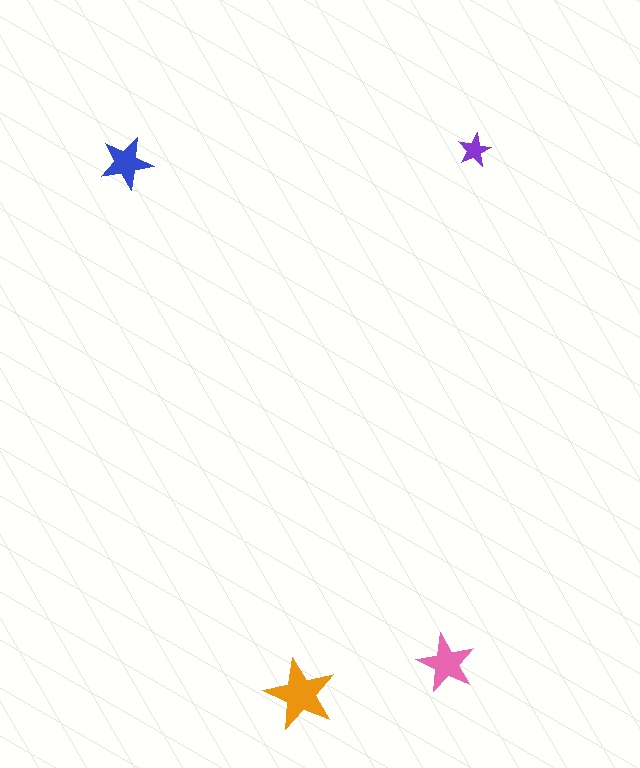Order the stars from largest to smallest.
the orange one, the pink one, the blue one, the purple one.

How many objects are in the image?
There are 4 objects in the image.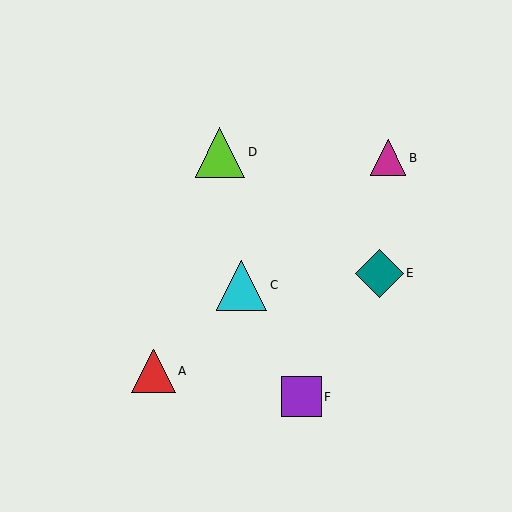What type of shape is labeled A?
Shape A is a red triangle.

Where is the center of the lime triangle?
The center of the lime triangle is at (220, 153).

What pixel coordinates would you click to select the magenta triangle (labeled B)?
Click at (388, 158) to select the magenta triangle B.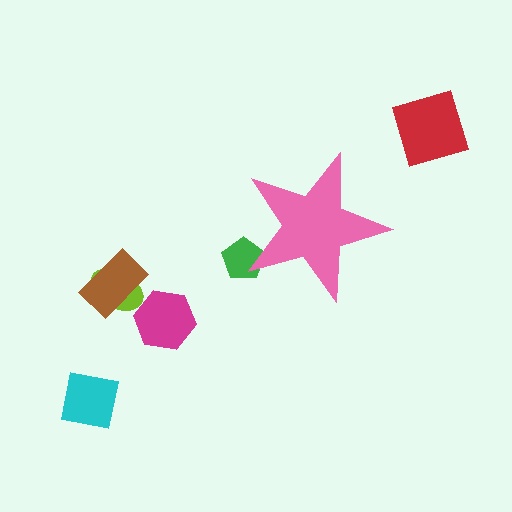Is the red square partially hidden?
No, the red square is fully visible.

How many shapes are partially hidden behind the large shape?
1 shape is partially hidden.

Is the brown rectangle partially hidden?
No, the brown rectangle is fully visible.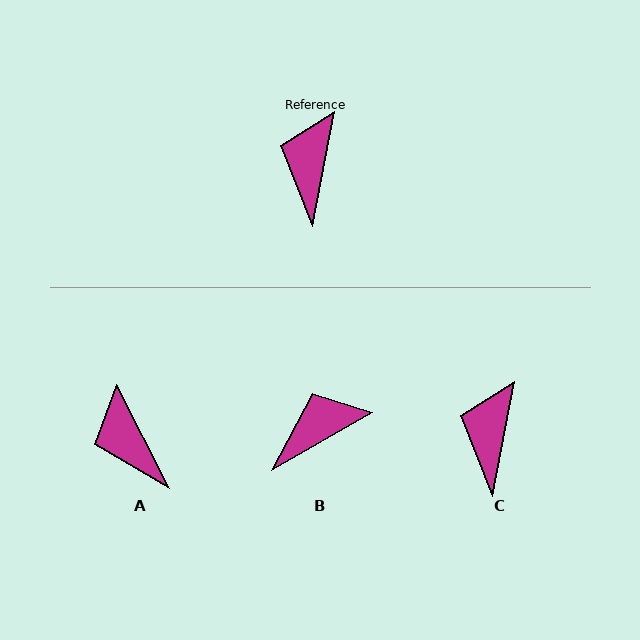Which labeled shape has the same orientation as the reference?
C.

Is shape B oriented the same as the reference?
No, it is off by about 50 degrees.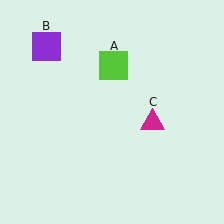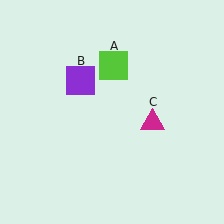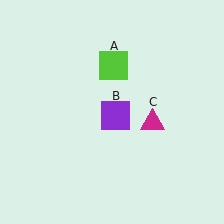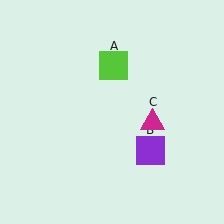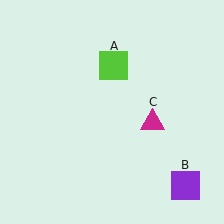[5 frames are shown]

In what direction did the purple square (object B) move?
The purple square (object B) moved down and to the right.